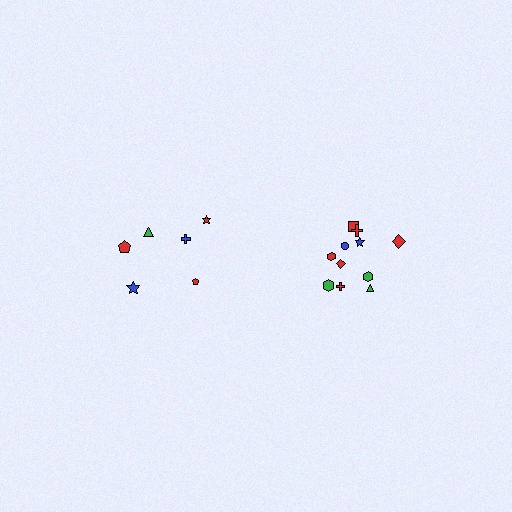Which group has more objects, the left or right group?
The right group.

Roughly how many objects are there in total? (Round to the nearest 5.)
Roughly 20 objects in total.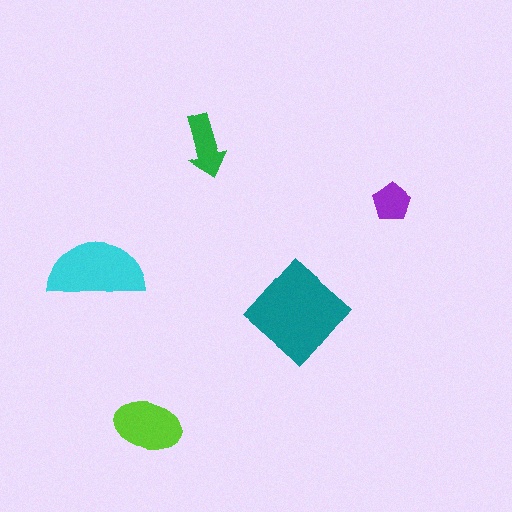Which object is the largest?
The teal diamond.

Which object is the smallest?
The purple pentagon.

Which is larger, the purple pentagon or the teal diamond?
The teal diamond.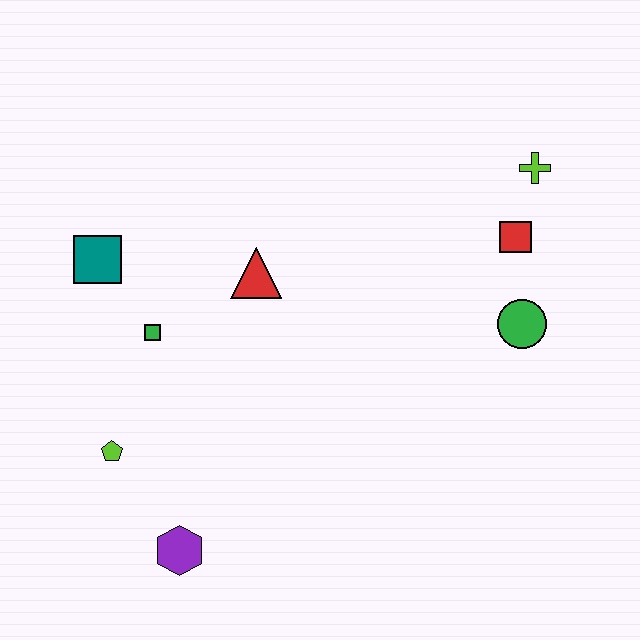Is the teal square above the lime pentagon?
Yes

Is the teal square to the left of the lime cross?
Yes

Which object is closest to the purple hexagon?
The lime pentagon is closest to the purple hexagon.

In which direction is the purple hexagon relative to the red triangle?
The purple hexagon is below the red triangle.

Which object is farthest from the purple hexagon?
The lime cross is farthest from the purple hexagon.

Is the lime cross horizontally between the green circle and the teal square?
No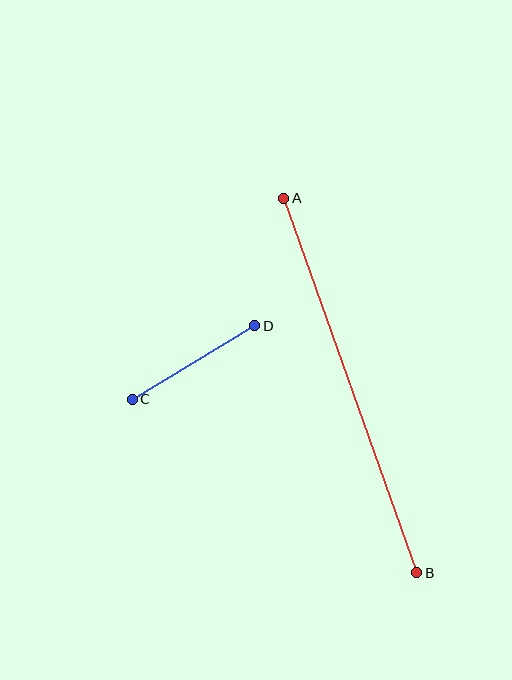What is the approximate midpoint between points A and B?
The midpoint is at approximately (350, 385) pixels.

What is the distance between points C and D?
The distance is approximately 143 pixels.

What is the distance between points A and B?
The distance is approximately 398 pixels.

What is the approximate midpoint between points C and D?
The midpoint is at approximately (194, 363) pixels.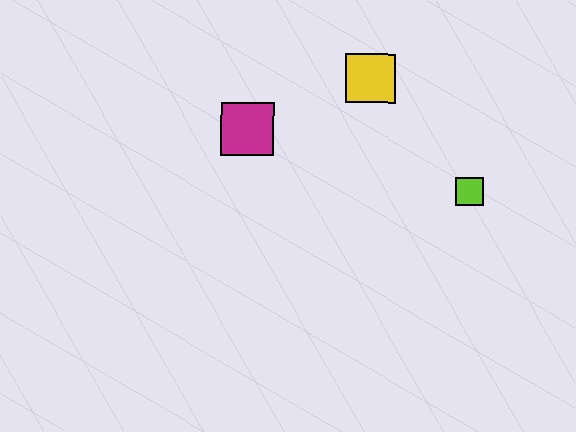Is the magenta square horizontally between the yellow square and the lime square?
No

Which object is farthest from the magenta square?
The lime square is farthest from the magenta square.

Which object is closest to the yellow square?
The magenta square is closest to the yellow square.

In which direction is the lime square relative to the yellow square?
The lime square is below the yellow square.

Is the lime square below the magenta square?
Yes